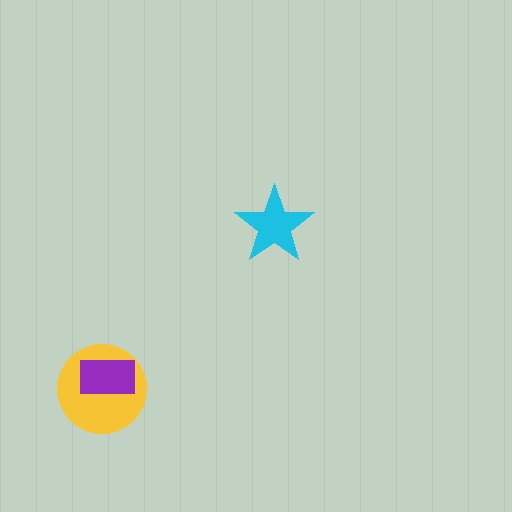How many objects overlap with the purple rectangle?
1 object overlaps with the purple rectangle.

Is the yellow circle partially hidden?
Yes, it is partially covered by another shape.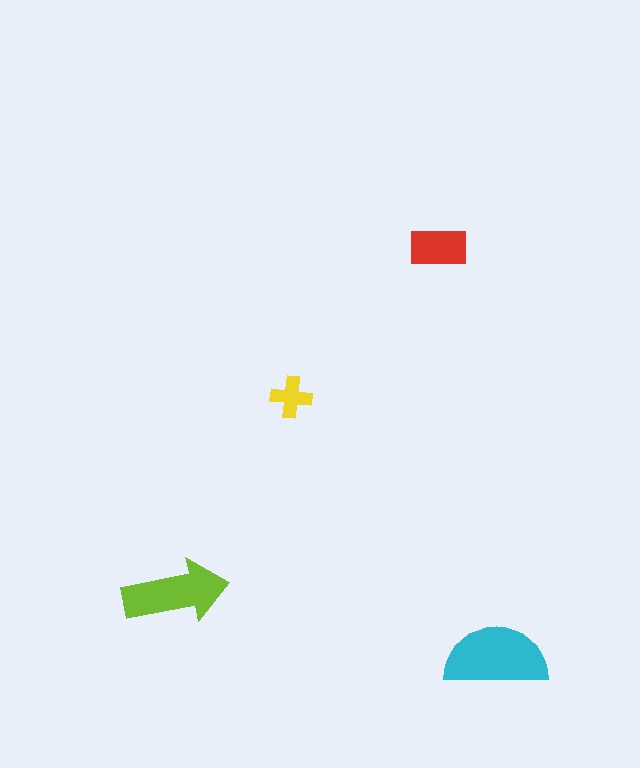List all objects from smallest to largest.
The yellow cross, the red rectangle, the lime arrow, the cyan semicircle.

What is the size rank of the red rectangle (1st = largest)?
3rd.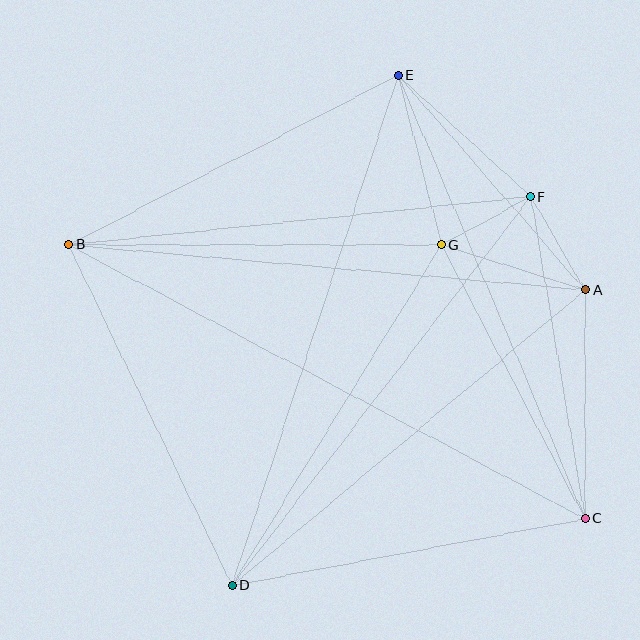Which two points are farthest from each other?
Points B and C are farthest from each other.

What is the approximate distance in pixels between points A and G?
The distance between A and G is approximately 151 pixels.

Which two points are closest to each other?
Points F and G are closest to each other.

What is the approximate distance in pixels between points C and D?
The distance between C and D is approximately 360 pixels.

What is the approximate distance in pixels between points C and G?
The distance between C and G is approximately 309 pixels.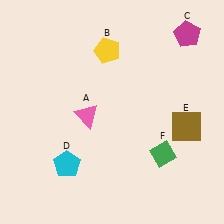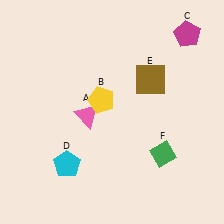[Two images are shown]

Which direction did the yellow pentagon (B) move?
The yellow pentagon (B) moved down.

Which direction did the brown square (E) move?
The brown square (E) moved up.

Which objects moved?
The objects that moved are: the yellow pentagon (B), the brown square (E).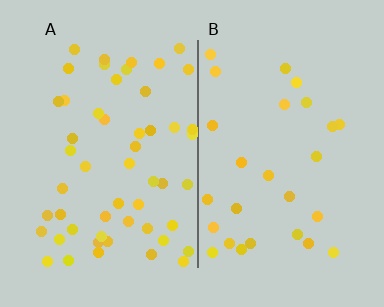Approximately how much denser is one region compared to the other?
Approximately 1.9× — region A over region B.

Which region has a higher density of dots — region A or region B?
A (the left).